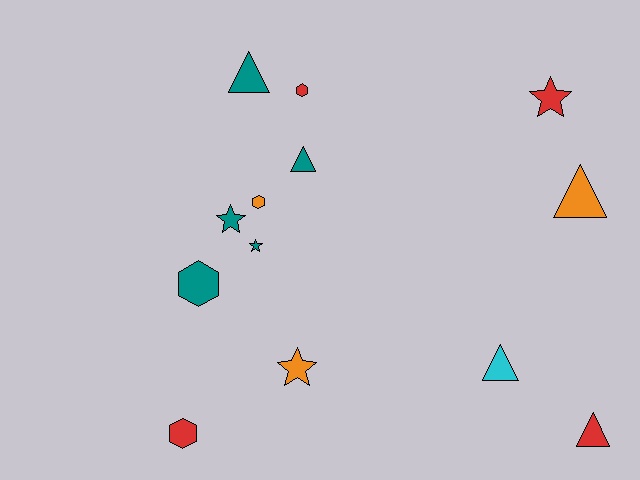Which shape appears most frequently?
Triangle, with 5 objects.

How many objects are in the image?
There are 13 objects.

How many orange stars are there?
There is 1 orange star.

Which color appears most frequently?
Teal, with 5 objects.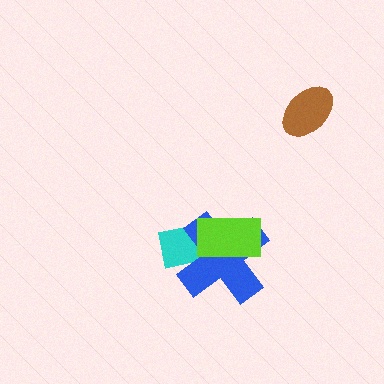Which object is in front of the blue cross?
The lime rectangle is in front of the blue cross.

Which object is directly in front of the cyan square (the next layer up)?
The blue cross is directly in front of the cyan square.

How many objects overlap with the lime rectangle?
2 objects overlap with the lime rectangle.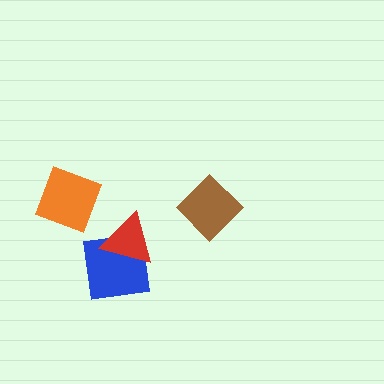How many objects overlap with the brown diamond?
0 objects overlap with the brown diamond.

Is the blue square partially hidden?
Yes, it is partially covered by another shape.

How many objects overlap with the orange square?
0 objects overlap with the orange square.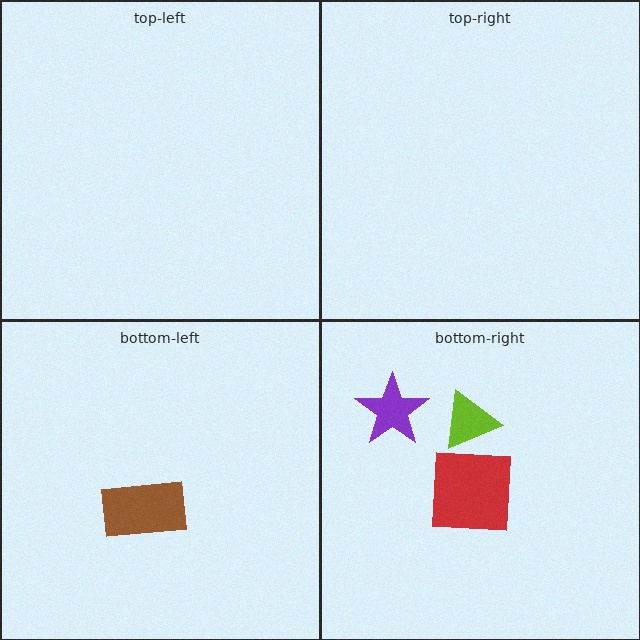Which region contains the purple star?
The bottom-right region.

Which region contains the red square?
The bottom-right region.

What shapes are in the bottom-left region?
The brown rectangle.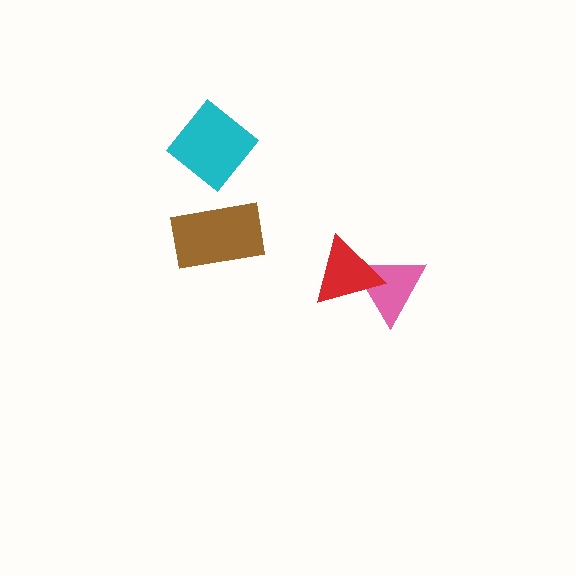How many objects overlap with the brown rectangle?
0 objects overlap with the brown rectangle.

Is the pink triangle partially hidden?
Yes, it is partially covered by another shape.